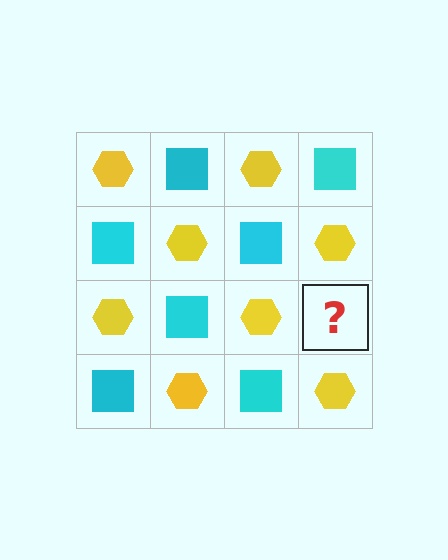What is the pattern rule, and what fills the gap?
The rule is that it alternates yellow hexagon and cyan square in a checkerboard pattern. The gap should be filled with a cyan square.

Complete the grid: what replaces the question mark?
The question mark should be replaced with a cyan square.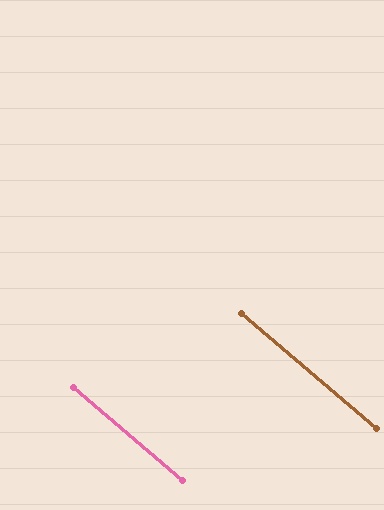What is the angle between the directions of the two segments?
Approximately 0 degrees.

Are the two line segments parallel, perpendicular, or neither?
Parallel — their directions differ by only 0.1°.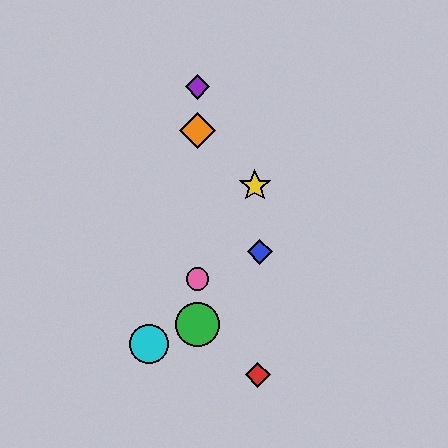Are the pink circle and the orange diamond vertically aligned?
Yes, both are at x≈198.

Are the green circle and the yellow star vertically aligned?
No, the green circle is at x≈198 and the yellow star is at x≈255.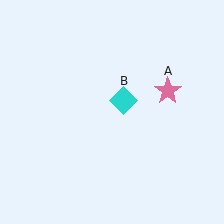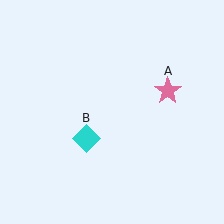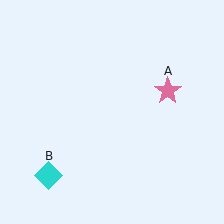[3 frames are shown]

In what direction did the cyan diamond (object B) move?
The cyan diamond (object B) moved down and to the left.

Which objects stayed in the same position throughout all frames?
Pink star (object A) remained stationary.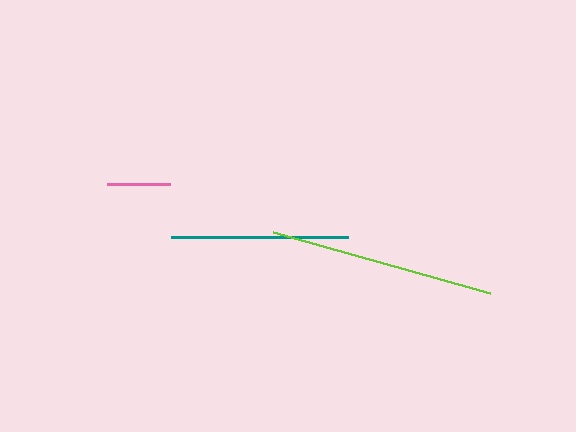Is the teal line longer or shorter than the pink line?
The teal line is longer than the pink line.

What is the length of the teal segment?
The teal segment is approximately 177 pixels long.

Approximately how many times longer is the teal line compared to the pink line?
The teal line is approximately 2.8 times the length of the pink line.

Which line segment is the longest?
The lime line is the longest at approximately 225 pixels.